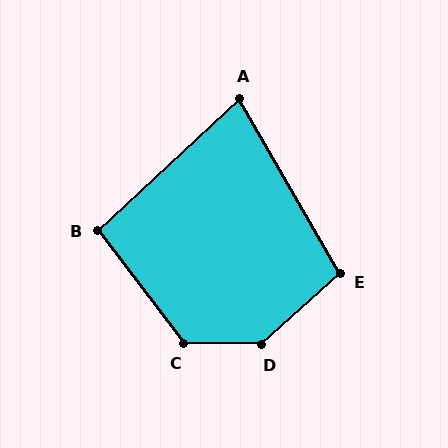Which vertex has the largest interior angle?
D, at approximately 137 degrees.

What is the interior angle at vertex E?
Approximately 102 degrees (obtuse).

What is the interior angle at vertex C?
Approximately 128 degrees (obtuse).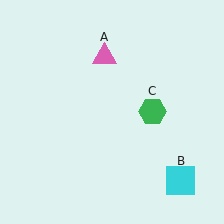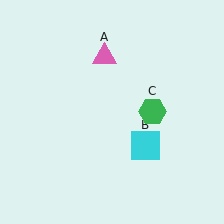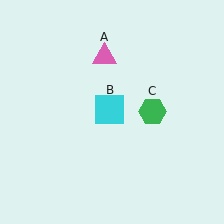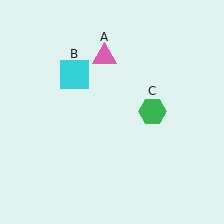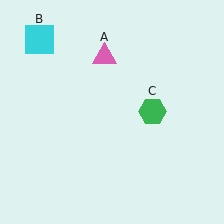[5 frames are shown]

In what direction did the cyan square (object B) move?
The cyan square (object B) moved up and to the left.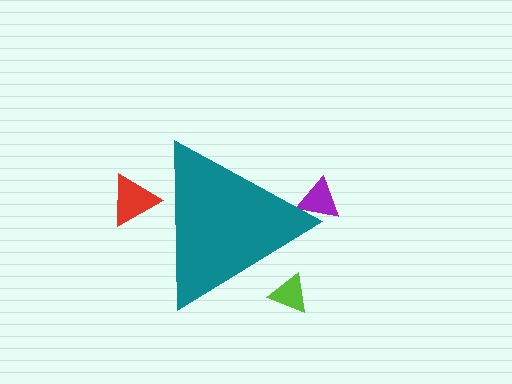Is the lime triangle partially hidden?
Yes, the lime triangle is partially hidden behind the teal triangle.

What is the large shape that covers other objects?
A teal triangle.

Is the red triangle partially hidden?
Yes, the red triangle is partially hidden behind the teal triangle.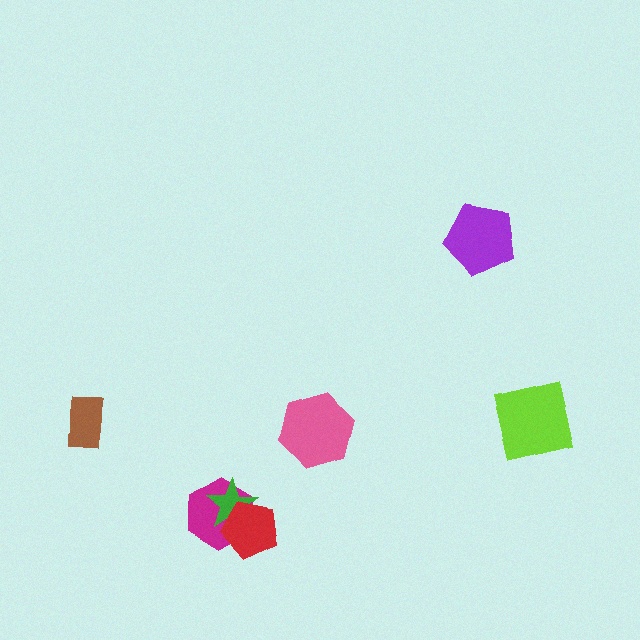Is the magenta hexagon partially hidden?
Yes, it is partially covered by another shape.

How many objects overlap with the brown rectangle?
0 objects overlap with the brown rectangle.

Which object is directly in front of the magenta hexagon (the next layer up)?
The green star is directly in front of the magenta hexagon.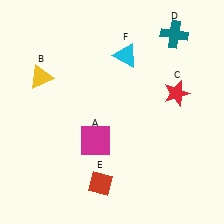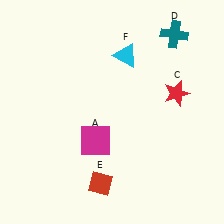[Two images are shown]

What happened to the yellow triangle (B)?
The yellow triangle (B) was removed in Image 2. It was in the top-left area of Image 1.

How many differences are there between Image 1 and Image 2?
There is 1 difference between the two images.